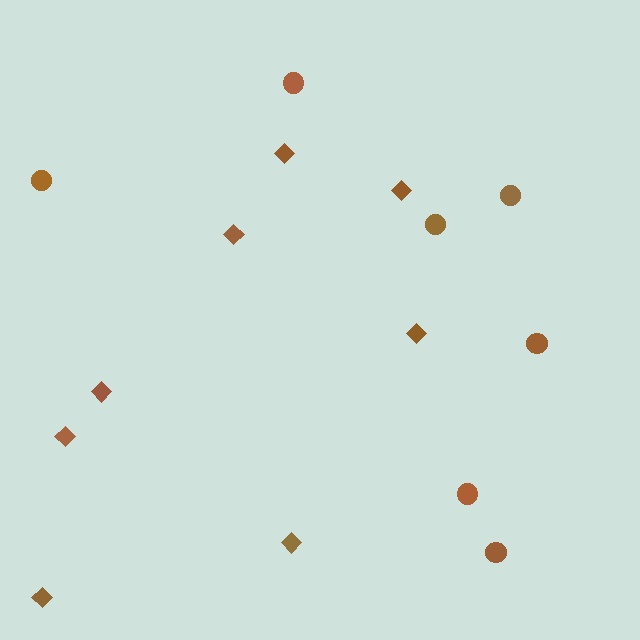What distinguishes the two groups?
There are 2 groups: one group of circles (7) and one group of diamonds (8).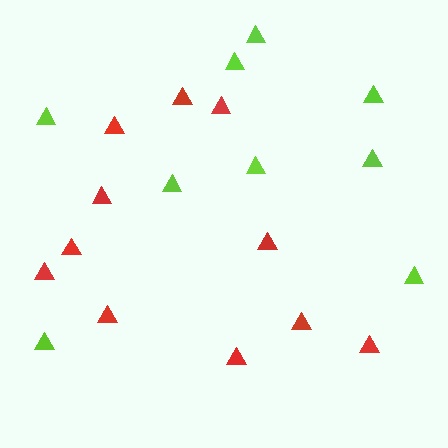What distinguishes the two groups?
There are 2 groups: one group of red triangles (11) and one group of lime triangles (9).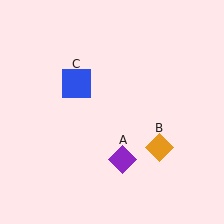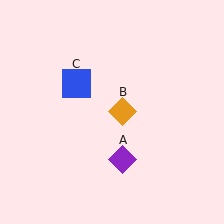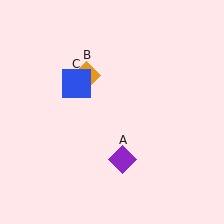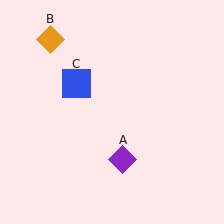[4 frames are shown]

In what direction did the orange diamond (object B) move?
The orange diamond (object B) moved up and to the left.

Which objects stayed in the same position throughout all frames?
Purple diamond (object A) and blue square (object C) remained stationary.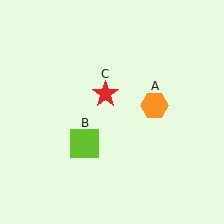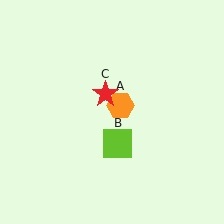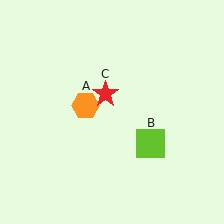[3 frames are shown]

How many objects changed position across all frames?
2 objects changed position: orange hexagon (object A), lime square (object B).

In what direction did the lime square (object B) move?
The lime square (object B) moved right.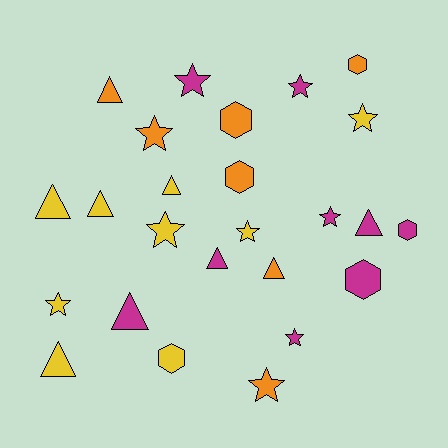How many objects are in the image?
There are 25 objects.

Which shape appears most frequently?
Star, with 10 objects.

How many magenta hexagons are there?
There are 2 magenta hexagons.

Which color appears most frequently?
Magenta, with 9 objects.